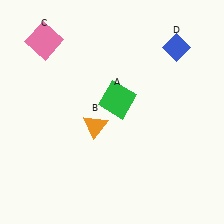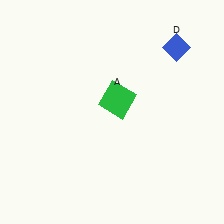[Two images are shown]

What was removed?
The orange triangle (B), the pink square (C) were removed in Image 2.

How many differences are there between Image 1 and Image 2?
There are 2 differences between the two images.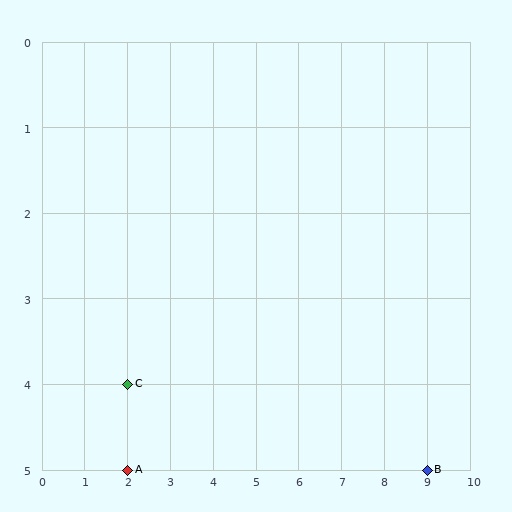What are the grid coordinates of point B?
Point B is at grid coordinates (9, 5).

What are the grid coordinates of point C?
Point C is at grid coordinates (2, 4).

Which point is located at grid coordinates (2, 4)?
Point C is at (2, 4).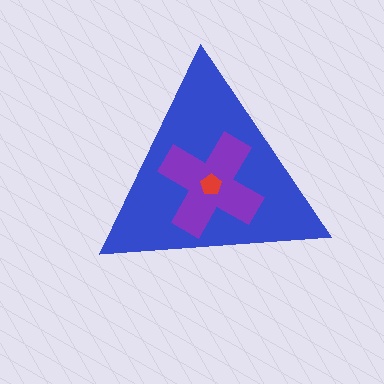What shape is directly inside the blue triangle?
The purple cross.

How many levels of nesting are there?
3.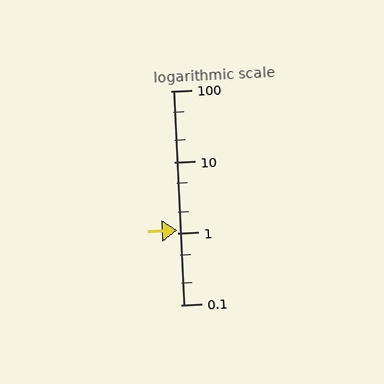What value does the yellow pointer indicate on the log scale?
The pointer indicates approximately 1.1.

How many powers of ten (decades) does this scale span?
The scale spans 3 decades, from 0.1 to 100.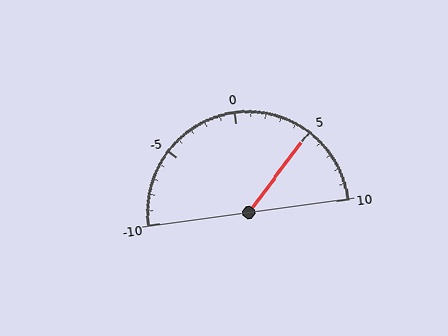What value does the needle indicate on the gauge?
The needle indicates approximately 5.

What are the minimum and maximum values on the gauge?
The gauge ranges from -10 to 10.